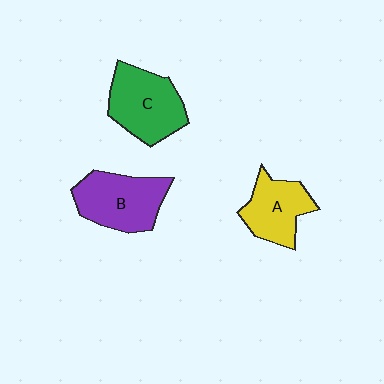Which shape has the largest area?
Shape C (green).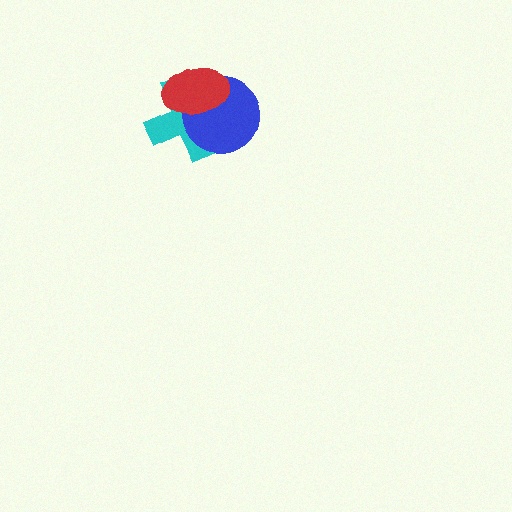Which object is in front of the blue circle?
The red ellipse is in front of the blue circle.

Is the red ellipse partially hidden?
No, no other shape covers it.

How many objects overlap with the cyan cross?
2 objects overlap with the cyan cross.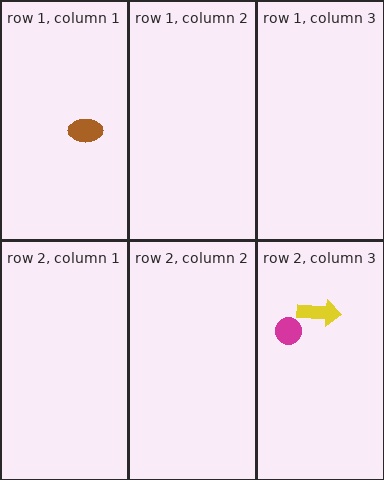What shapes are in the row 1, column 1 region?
The brown ellipse.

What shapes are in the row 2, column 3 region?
The magenta circle, the yellow arrow.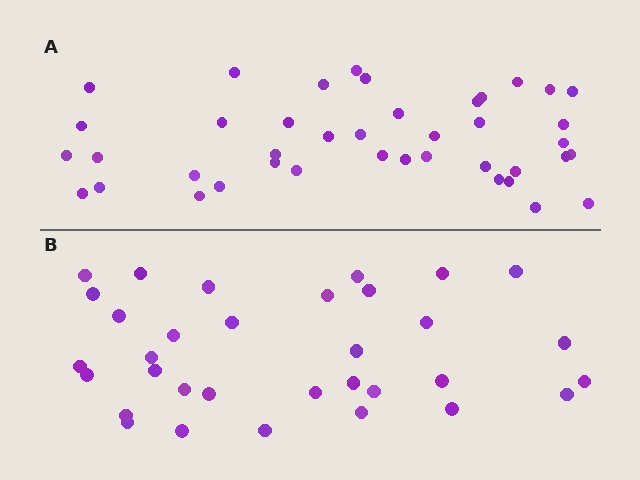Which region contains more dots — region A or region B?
Region A (the top region) has more dots.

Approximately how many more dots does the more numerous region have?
Region A has roughly 8 or so more dots than region B.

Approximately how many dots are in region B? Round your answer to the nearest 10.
About 30 dots. (The exact count is 33, which rounds to 30.)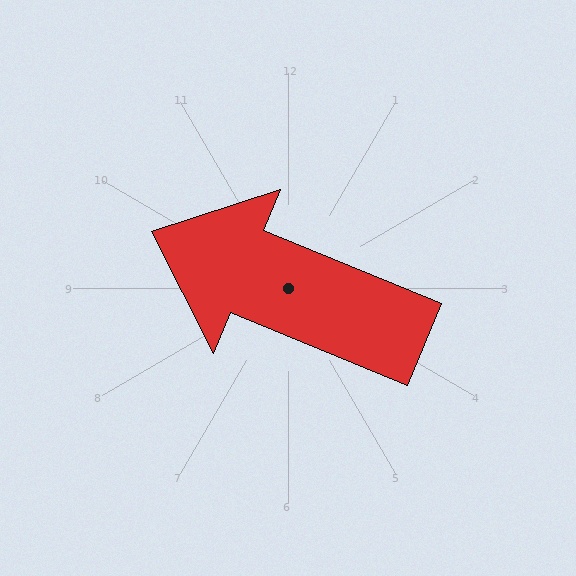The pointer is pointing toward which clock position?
Roughly 10 o'clock.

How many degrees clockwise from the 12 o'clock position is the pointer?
Approximately 292 degrees.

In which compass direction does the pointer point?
West.